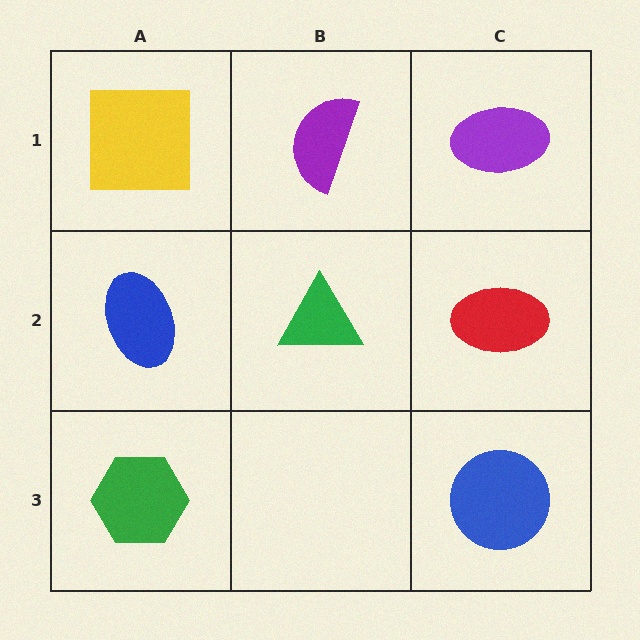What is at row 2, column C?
A red ellipse.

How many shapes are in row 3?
2 shapes.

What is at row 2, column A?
A blue ellipse.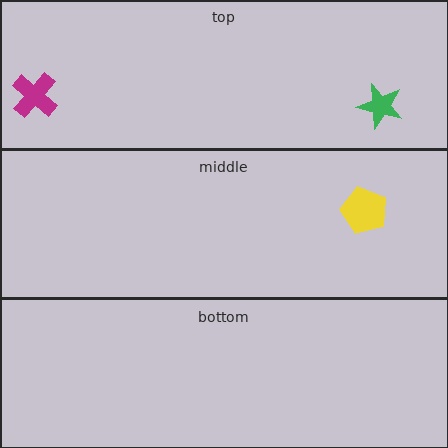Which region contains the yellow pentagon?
The middle region.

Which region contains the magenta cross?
The top region.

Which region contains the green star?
The top region.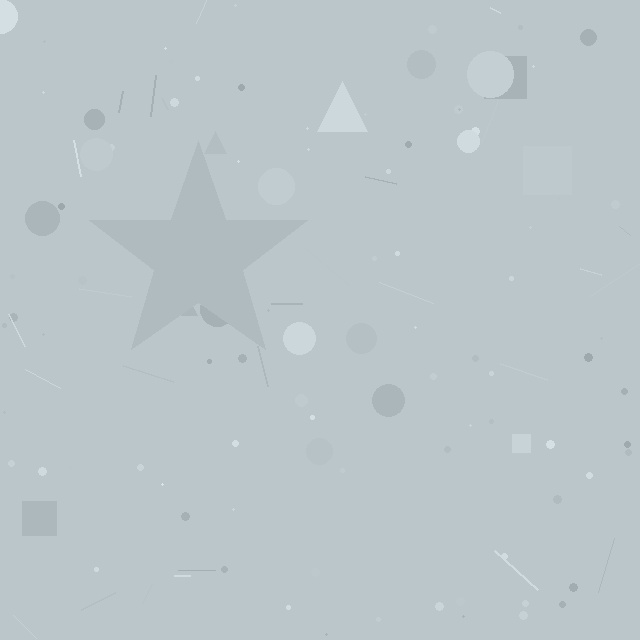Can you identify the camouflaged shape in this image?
The camouflaged shape is a star.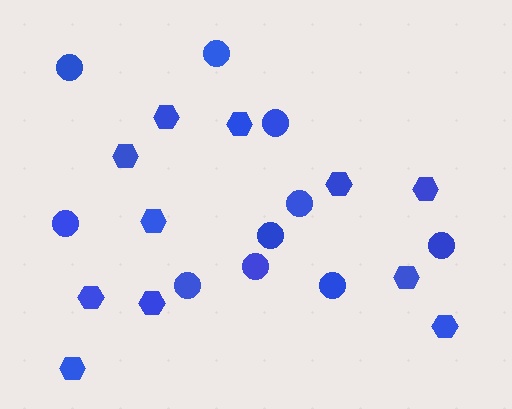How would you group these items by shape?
There are 2 groups: one group of hexagons (11) and one group of circles (10).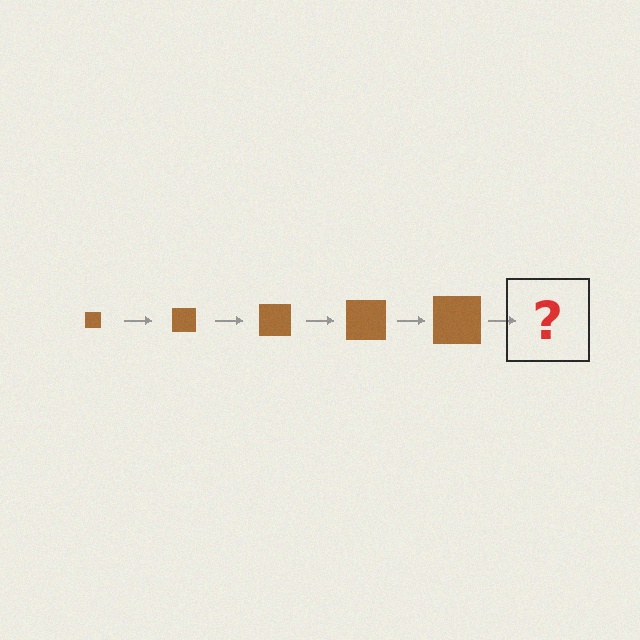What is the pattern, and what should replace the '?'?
The pattern is that the square gets progressively larger each step. The '?' should be a brown square, larger than the previous one.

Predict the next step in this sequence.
The next step is a brown square, larger than the previous one.